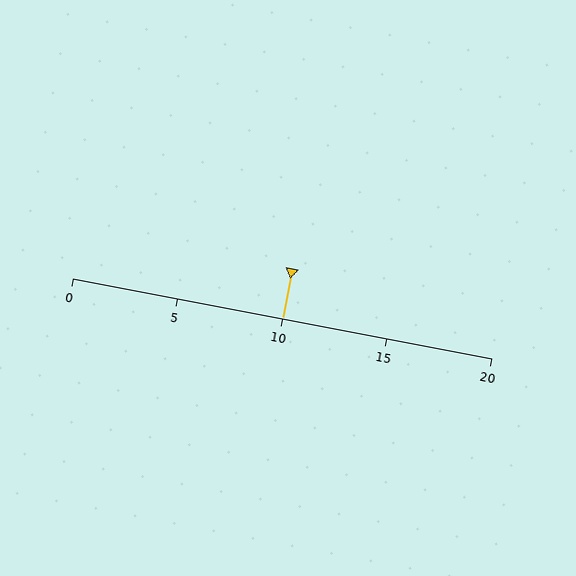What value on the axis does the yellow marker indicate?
The marker indicates approximately 10.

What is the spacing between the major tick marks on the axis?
The major ticks are spaced 5 apart.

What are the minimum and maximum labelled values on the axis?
The axis runs from 0 to 20.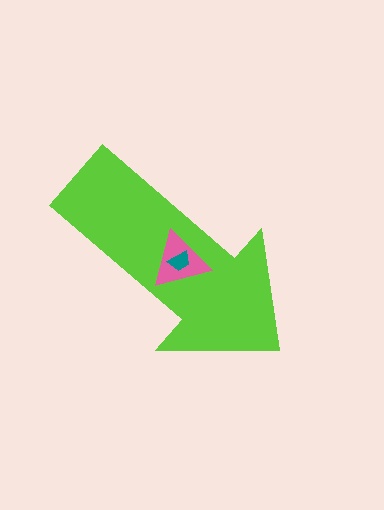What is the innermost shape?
The teal trapezoid.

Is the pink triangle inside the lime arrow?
Yes.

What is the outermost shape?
The lime arrow.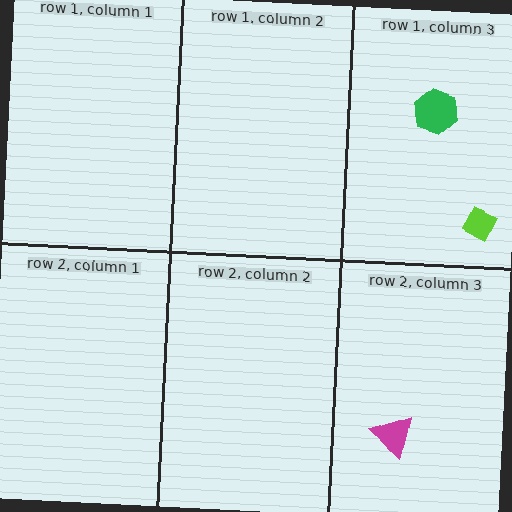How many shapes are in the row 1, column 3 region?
2.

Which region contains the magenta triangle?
The row 2, column 3 region.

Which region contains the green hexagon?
The row 1, column 3 region.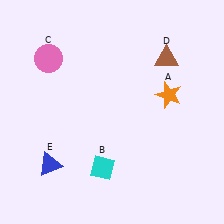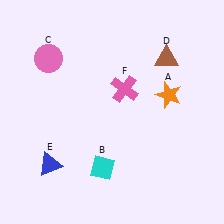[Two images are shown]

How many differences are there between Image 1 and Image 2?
There is 1 difference between the two images.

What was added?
A pink cross (F) was added in Image 2.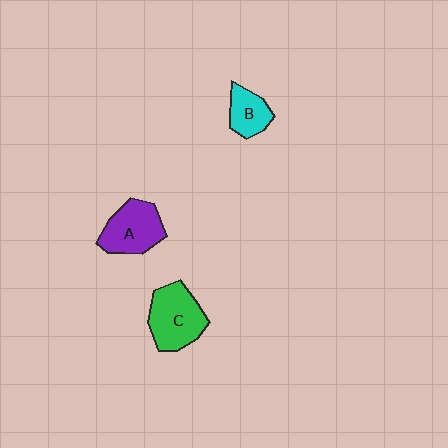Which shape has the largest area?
Shape C (green).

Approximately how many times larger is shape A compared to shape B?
Approximately 1.6 times.